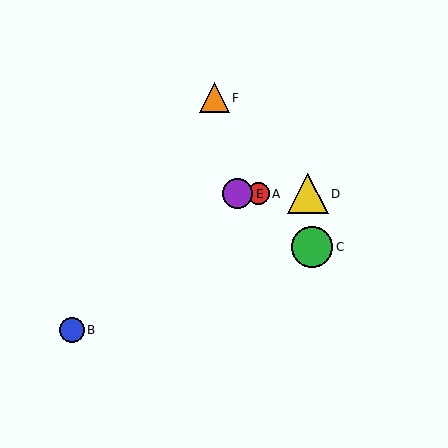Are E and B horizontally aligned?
No, E is at y≈194 and B is at y≈330.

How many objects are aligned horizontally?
3 objects (A, D, E) are aligned horizontally.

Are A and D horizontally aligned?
Yes, both are at y≈194.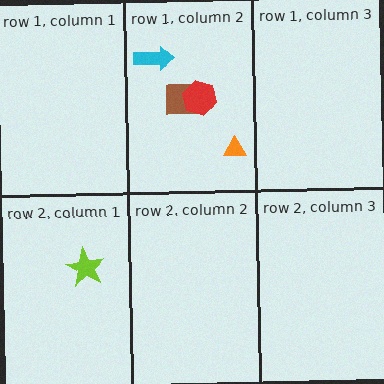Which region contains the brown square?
The row 1, column 2 region.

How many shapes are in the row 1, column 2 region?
4.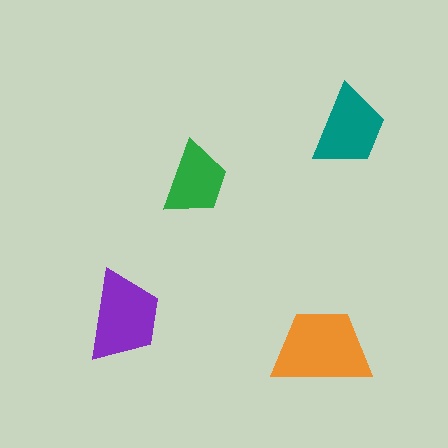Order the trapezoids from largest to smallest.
the orange one, the purple one, the teal one, the green one.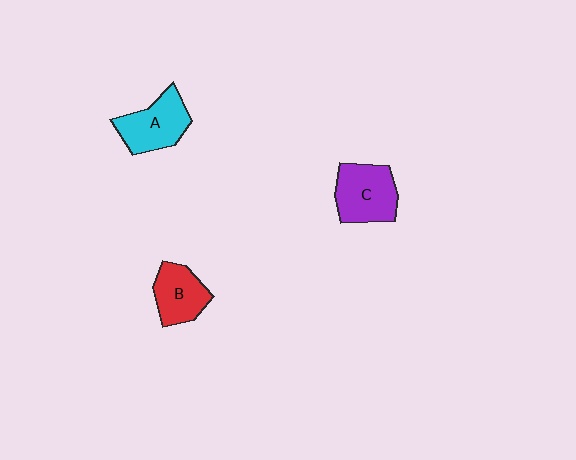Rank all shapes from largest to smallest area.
From largest to smallest: C (purple), A (cyan), B (red).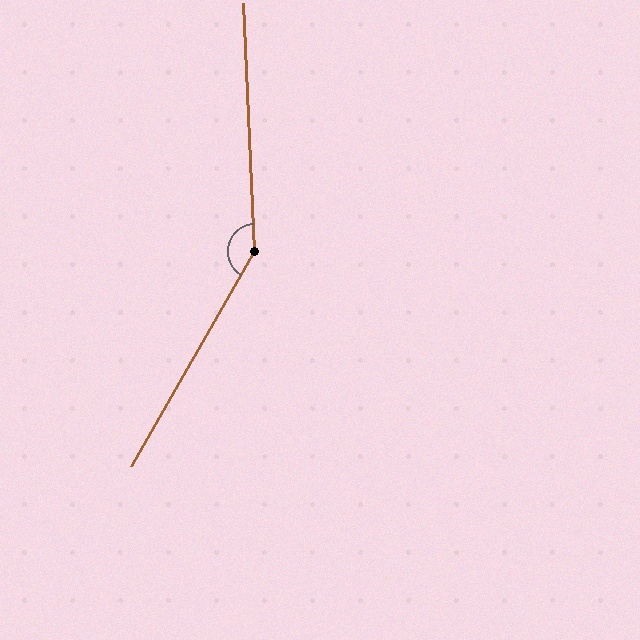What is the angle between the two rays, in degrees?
Approximately 148 degrees.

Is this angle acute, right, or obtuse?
It is obtuse.